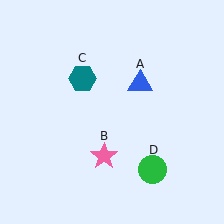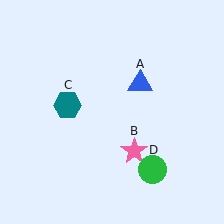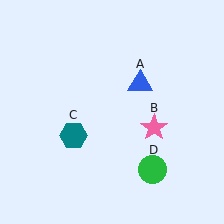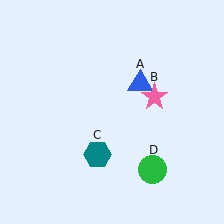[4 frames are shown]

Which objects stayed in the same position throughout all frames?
Blue triangle (object A) and green circle (object D) remained stationary.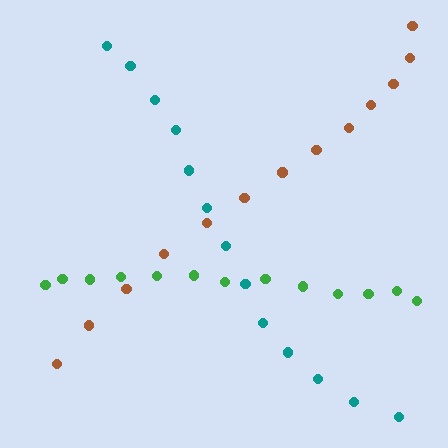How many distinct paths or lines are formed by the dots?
There are 3 distinct paths.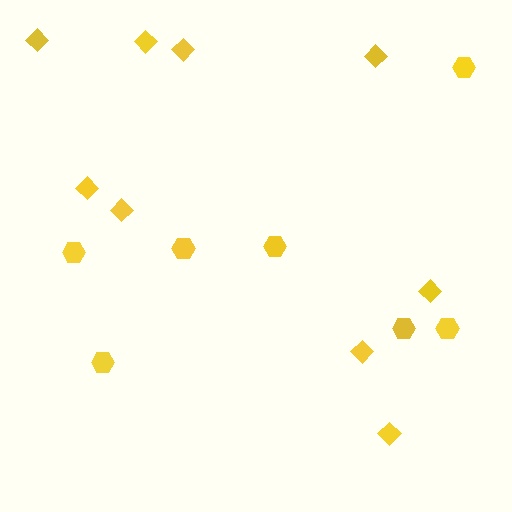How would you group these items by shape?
There are 2 groups: one group of diamonds (9) and one group of hexagons (7).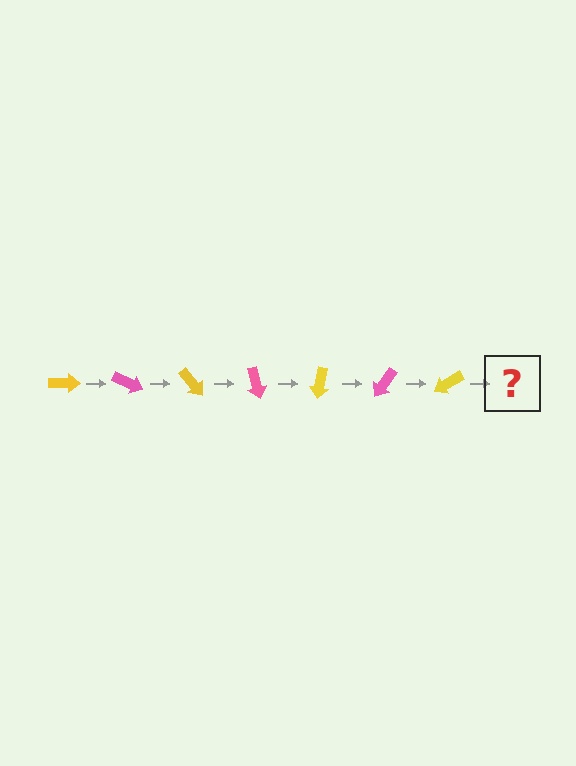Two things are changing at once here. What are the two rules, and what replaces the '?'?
The two rules are that it rotates 25 degrees each step and the color cycles through yellow and pink. The '?' should be a pink arrow, rotated 175 degrees from the start.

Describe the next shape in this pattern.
It should be a pink arrow, rotated 175 degrees from the start.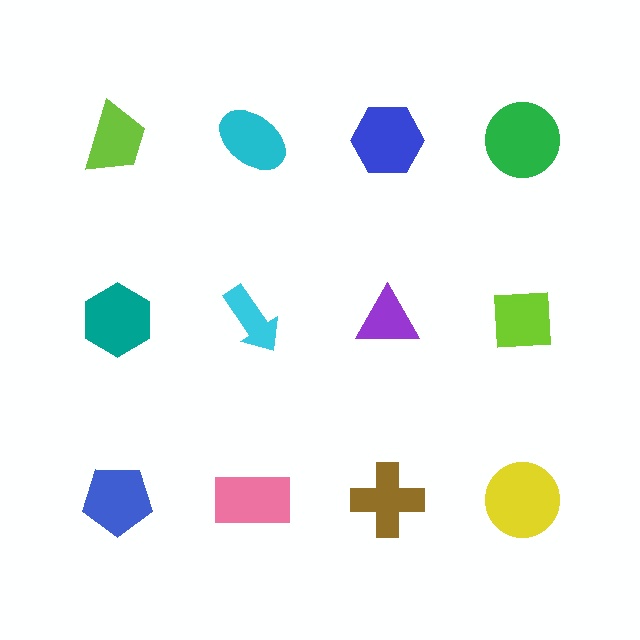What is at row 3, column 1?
A blue pentagon.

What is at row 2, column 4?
A lime square.